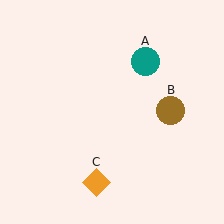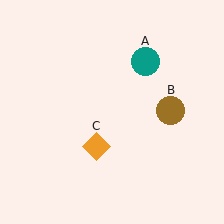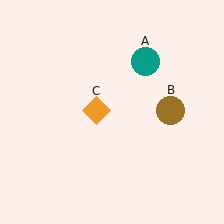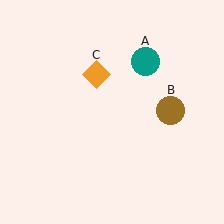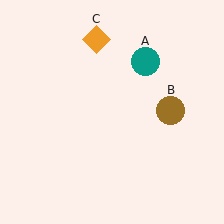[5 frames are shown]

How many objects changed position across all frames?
1 object changed position: orange diamond (object C).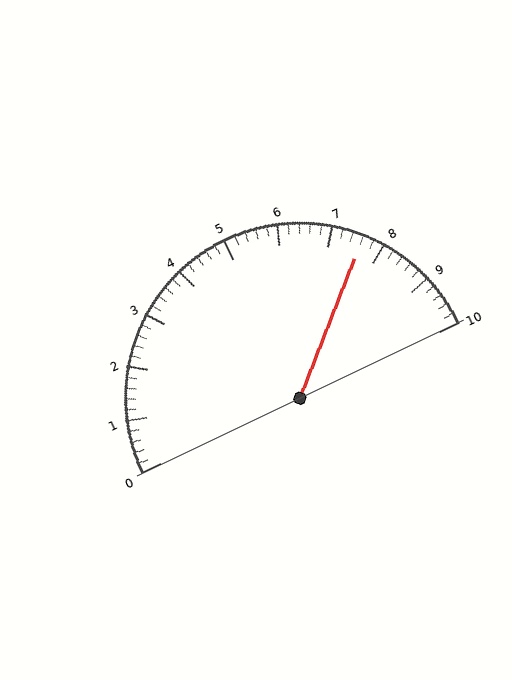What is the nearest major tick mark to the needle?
The nearest major tick mark is 8.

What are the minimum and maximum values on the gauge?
The gauge ranges from 0 to 10.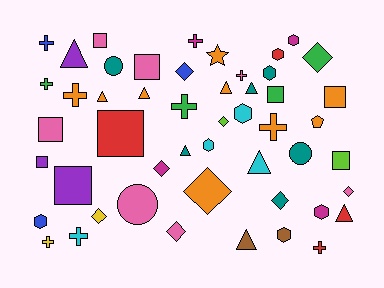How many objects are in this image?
There are 50 objects.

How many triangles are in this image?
There are 9 triangles.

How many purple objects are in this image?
There are 3 purple objects.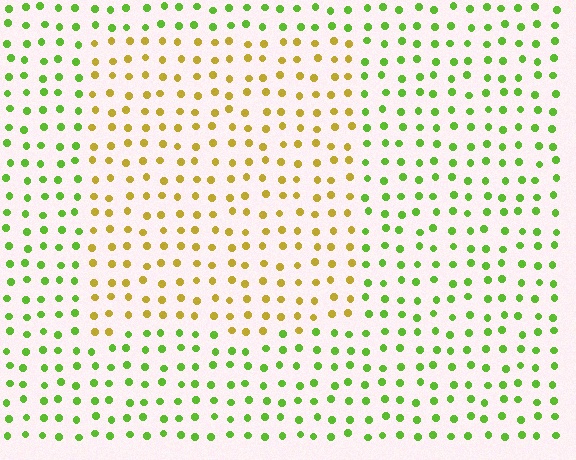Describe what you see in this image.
The image is filled with small lime elements in a uniform arrangement. A rectangle-shaped region is visible where the elements are tinted to a slightly different hue, forming a subtle color boundary.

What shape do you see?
I see a rectangle.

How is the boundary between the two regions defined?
The boundary is defined purely by a slight shift in hue (about 50 degrees). Spacing, size, and orientation are identical on both sides.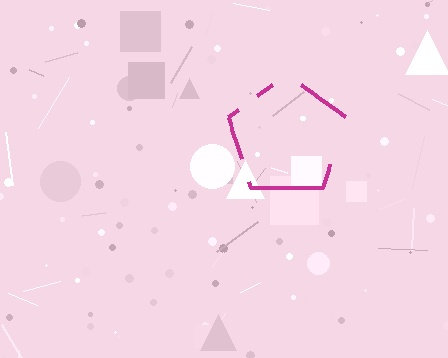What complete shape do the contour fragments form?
The contour fragments form a pentagon.